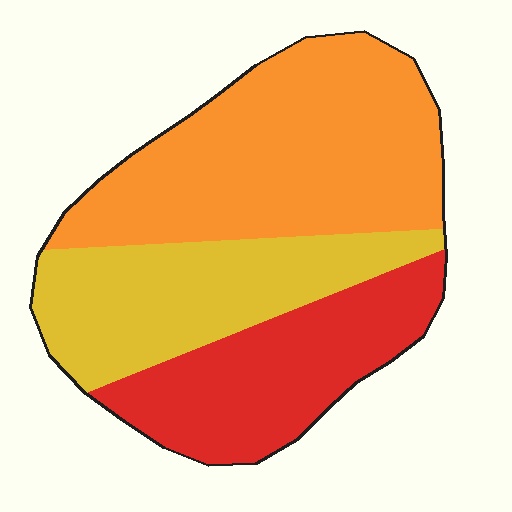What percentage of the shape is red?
Red takes up between a sixth and a third of the shape.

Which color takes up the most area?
Orange, at roughly 45%.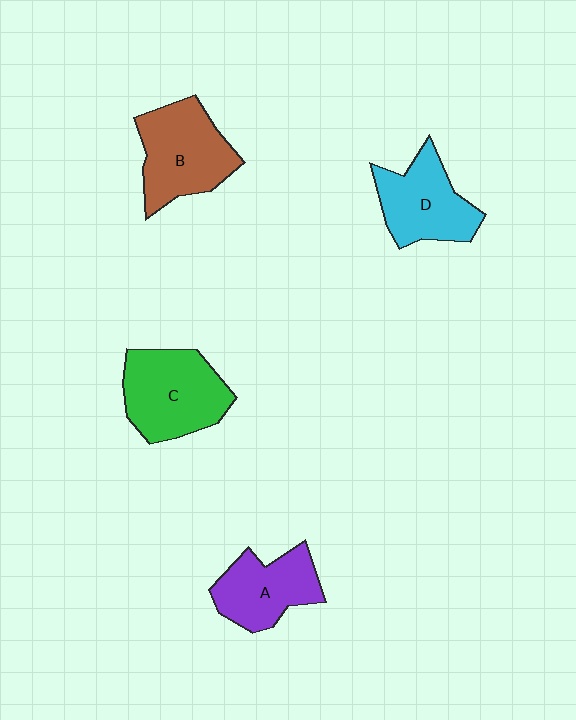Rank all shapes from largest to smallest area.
From largest to smallest: C (green), B (brown), D (cyan), A (purple).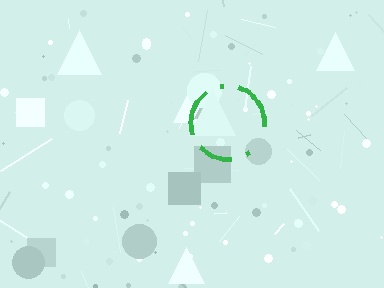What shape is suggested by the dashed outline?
The dashed outline suggests a circle.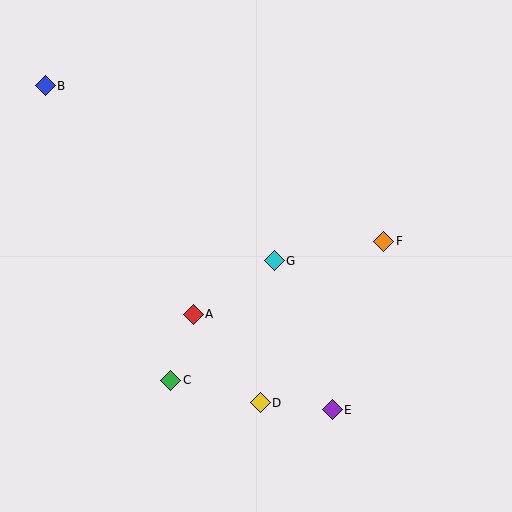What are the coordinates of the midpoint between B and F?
The midpoint between B and F is at (214, 163).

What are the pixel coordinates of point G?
Point G is at (274, 261).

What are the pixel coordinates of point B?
Point B is at (45, 86).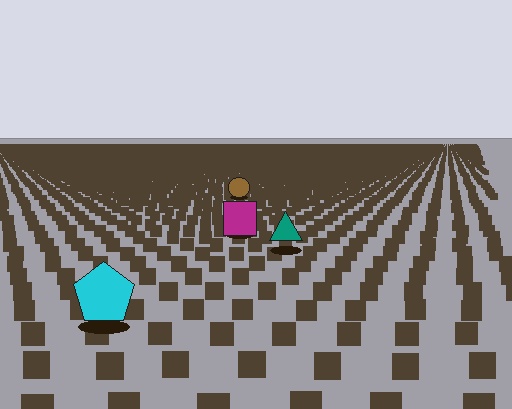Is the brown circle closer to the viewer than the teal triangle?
No. The teal triangle is closer — you can tell from the texture gradient: the ground texture is coarser near it.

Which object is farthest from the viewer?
The brown circle is farthest from the viewer. It appears smaller and the ground texture around it is denser.